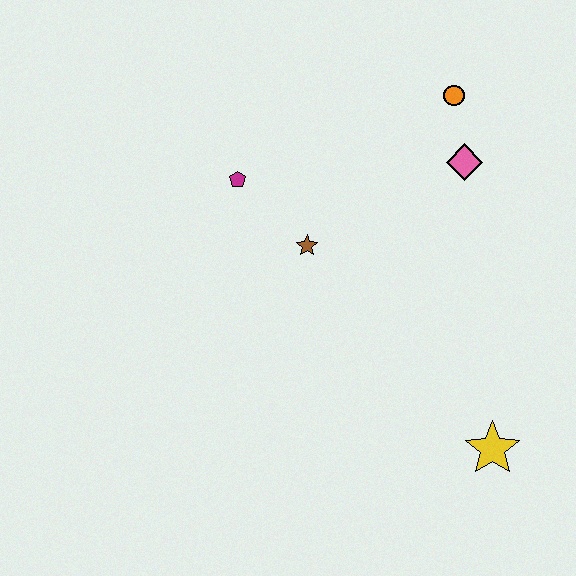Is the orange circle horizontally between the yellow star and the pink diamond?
No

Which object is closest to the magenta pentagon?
The brown star is closest to the magenta pentagon.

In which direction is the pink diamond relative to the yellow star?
The pink diamond is above the yellow star.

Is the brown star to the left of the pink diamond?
Yes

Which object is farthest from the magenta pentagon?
The yellow star is farthest from the magenta pentagon.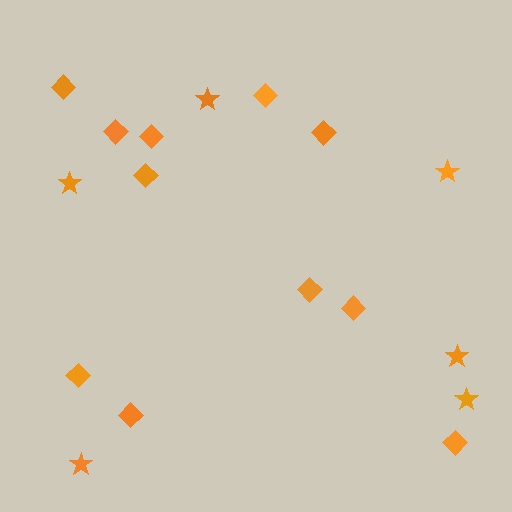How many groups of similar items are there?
There are 2 groups: one group of diamonds (11) and one group of stars (6).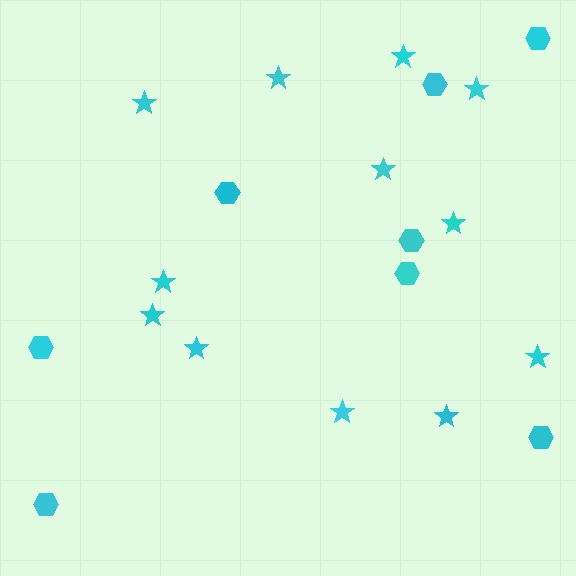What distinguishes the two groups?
There are 2 groups: one group of stars (12) and one group of hexagons (8).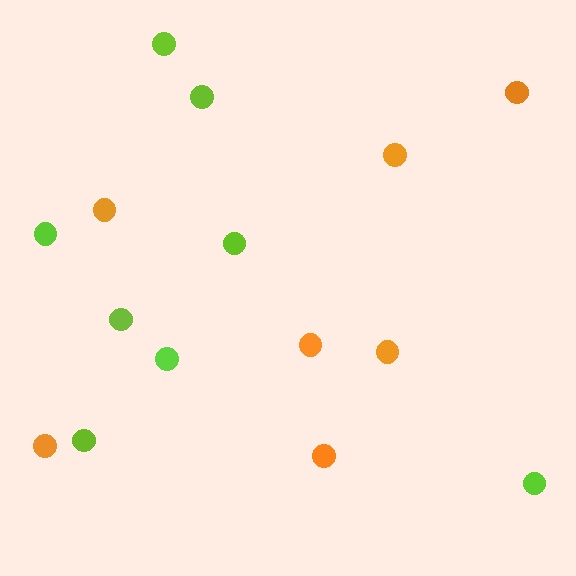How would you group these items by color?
There are 2 groups: one group of lime circles (8) and one group of orange circles (7).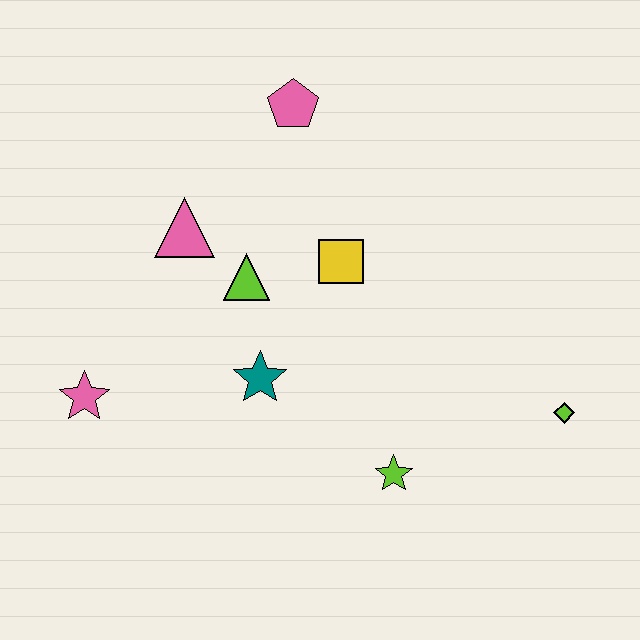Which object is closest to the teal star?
The lime triangle is closest to the teal star.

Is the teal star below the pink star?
No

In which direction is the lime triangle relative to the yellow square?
The lime triangle is to the left of the yellow square.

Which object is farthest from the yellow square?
The pink star is farthest from the yellow square.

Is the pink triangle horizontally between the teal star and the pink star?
Yes